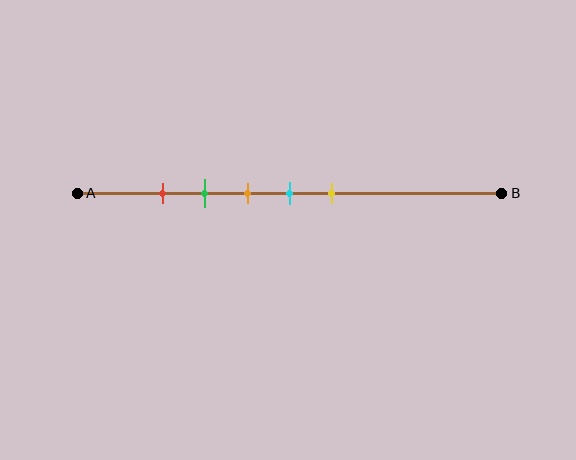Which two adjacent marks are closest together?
The red and green marks are the closest adjacent pair.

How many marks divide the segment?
There are 5 marks dividing the segment.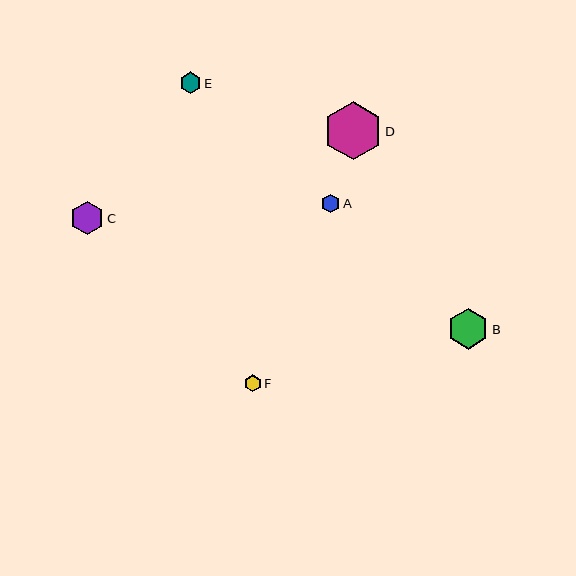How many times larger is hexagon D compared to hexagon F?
Hexagon D is approximately 3.4 times the size of hexagon F.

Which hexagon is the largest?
Hexagon D is the largest with a size of approximately 58 pixels.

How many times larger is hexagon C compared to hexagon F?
Hexagon C is approximately 2.0 times the size of hexagon F.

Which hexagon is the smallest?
Hexagon F is the smallest with a size of approximately 17 pixels.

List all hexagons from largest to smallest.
From largest to smallest: D, B, C, E, A, F.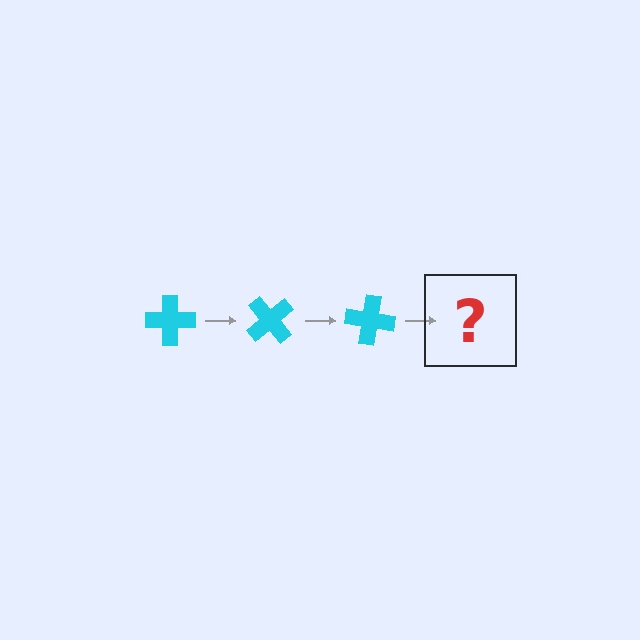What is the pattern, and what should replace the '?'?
The pattern is that the cross rotates 50 degrees each step. The '?' should be a cyan cross rotated 150 degrees.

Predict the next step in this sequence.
The next step is a cyan cross rotated 150 degrees.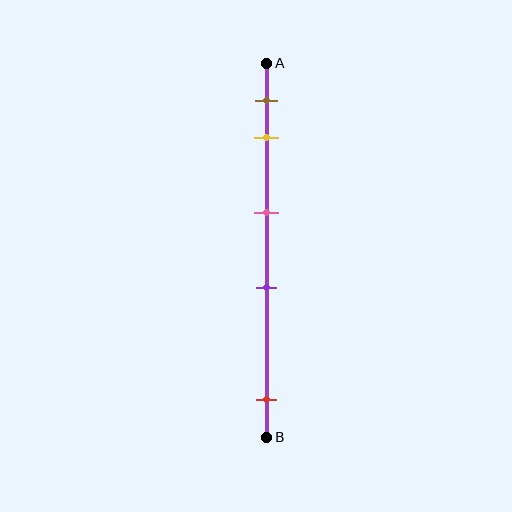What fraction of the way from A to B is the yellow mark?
The yellow mark is approximately 20% (0.2) of the way from A to B.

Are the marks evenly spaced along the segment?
No, the marks are not evenly spaced.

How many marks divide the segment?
There are 5 marks dividing the segment.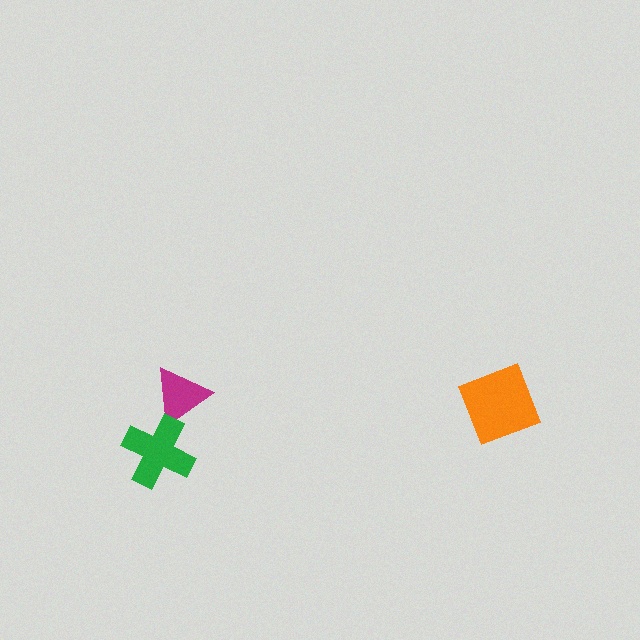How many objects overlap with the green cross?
1 object overlaps with the green cross.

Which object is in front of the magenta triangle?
The green cross is in front of the magenta triangle.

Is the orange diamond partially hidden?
No, no other shape covers it.